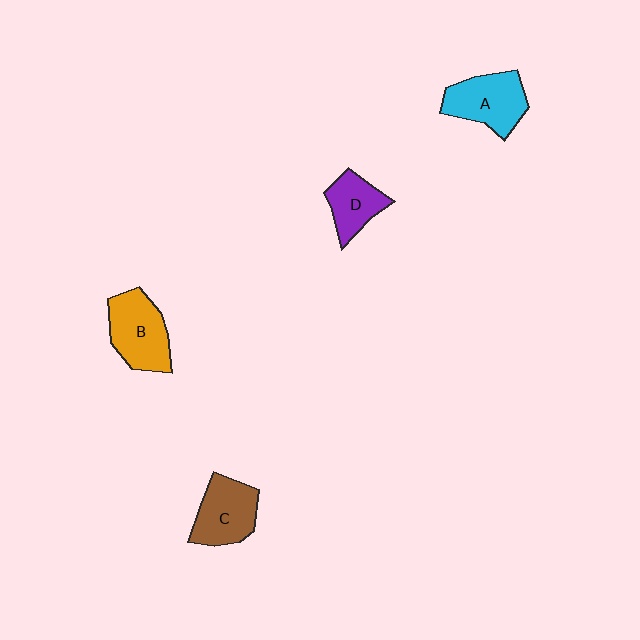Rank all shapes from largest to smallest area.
From largest to smallest: B (orange), A (cyan), C (brown), D (purple).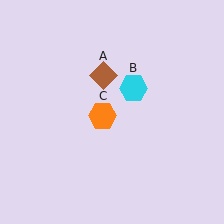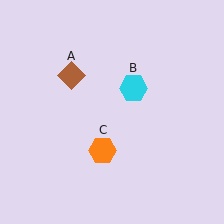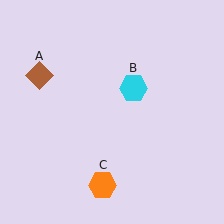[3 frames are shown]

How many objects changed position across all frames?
2 objects changed position: brown diamond (object A), orange hexagon (object C).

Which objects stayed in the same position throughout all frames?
Cyan hexagon (object B) remained stationary.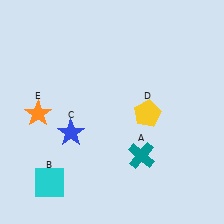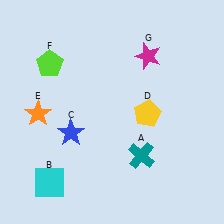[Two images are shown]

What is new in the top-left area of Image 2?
A lime pentagon (F) was added in the top-left area of Image 2.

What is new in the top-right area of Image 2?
A magenta star (G) was added in the top-right area of Image 2.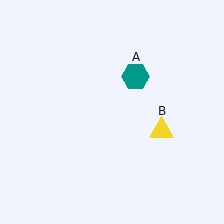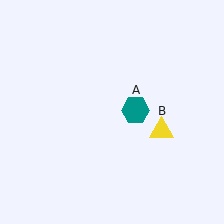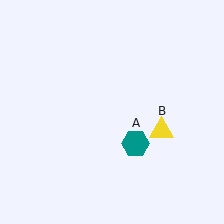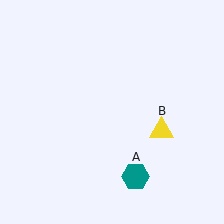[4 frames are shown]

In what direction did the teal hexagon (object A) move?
The teal hexagon (object A) moved down.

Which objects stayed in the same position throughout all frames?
Yellow triangle (object B) remained stationary.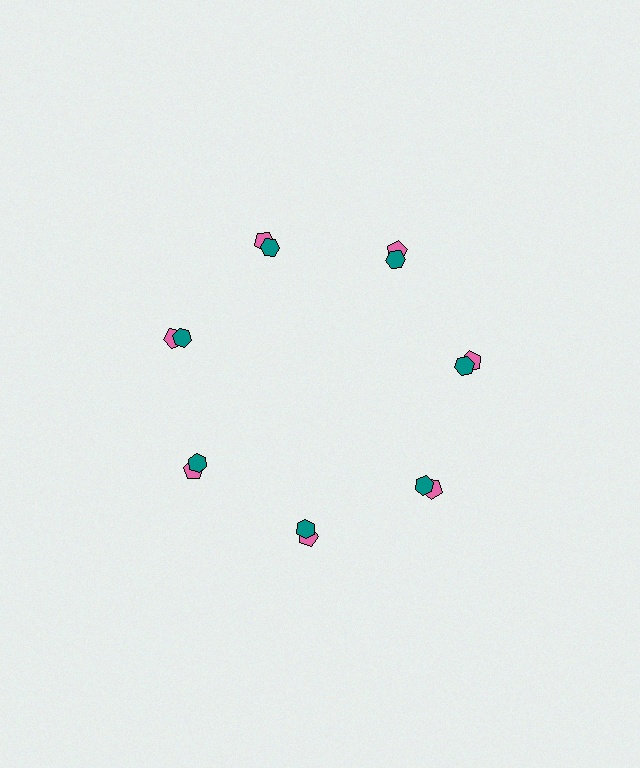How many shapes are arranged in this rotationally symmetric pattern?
There are 14 shapes, arranged in 7 groups of 2.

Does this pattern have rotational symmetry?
Yes, this pattern has 7-fold rotational symmetry. It looks the same after rotating 51 degrees around the center.